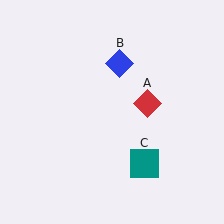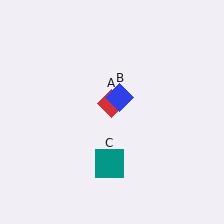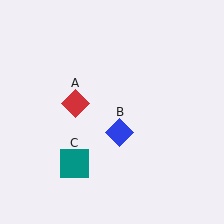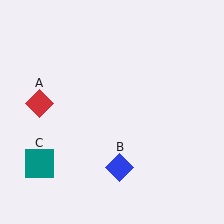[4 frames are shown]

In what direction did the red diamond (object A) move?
The red diamond (object A) moved left.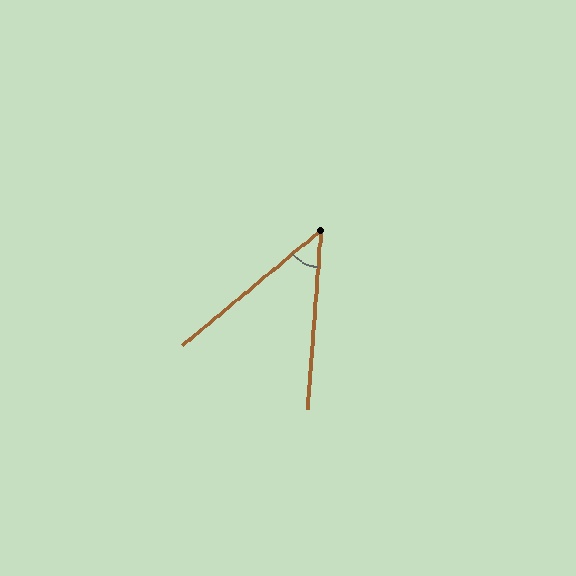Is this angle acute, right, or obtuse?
It is acute.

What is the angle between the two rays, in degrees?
Approximately 46 degrees.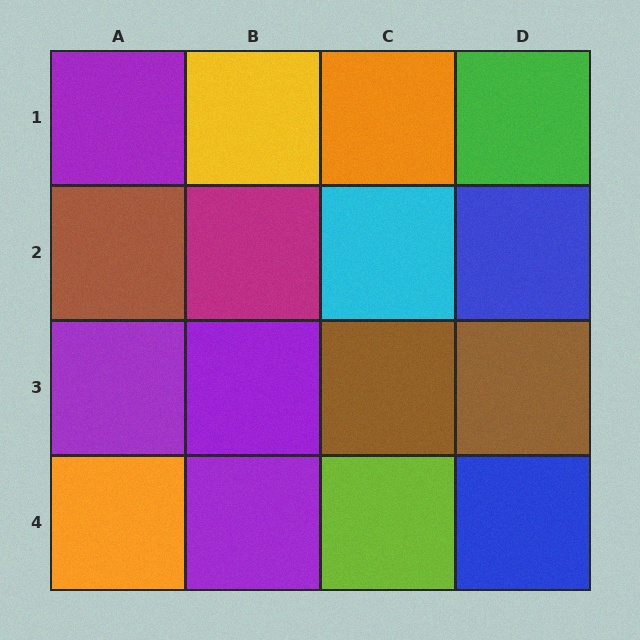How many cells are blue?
2 cells are blue.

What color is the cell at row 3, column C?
Brown.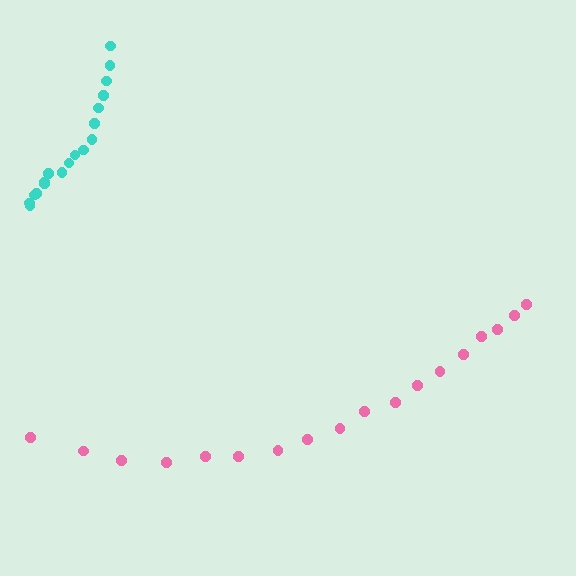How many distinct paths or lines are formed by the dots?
There are 2 distinct paths.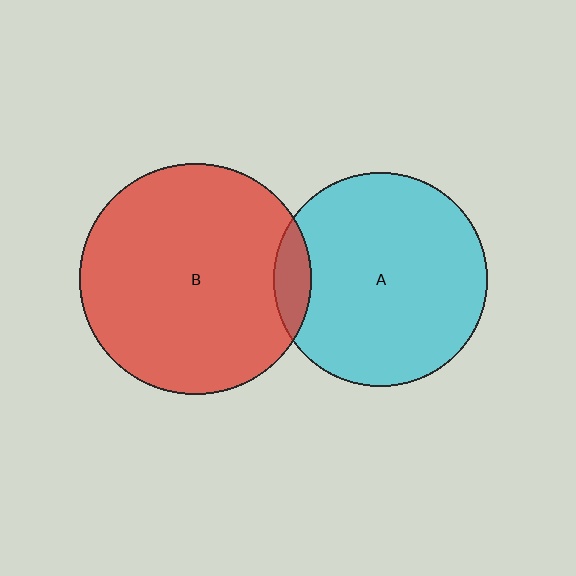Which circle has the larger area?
Circle B (red).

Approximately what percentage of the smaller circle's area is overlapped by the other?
Approximately 10%.